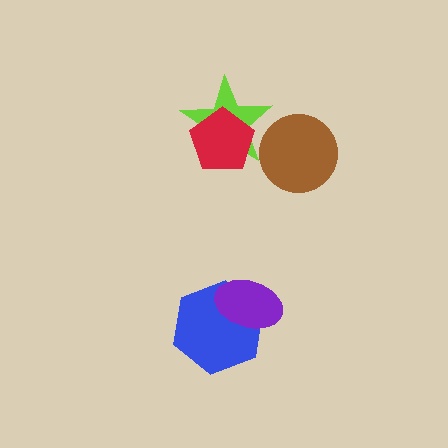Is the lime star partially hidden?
Yes, it is partially covered by another shape.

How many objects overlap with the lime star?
2 objects overlap with the lime star.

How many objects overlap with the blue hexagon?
1 object overlaps with the blue hexagon.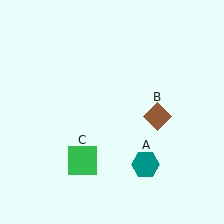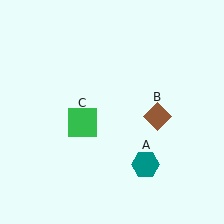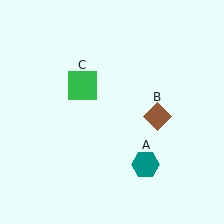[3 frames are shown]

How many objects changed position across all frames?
1 object changed position: green square (object C).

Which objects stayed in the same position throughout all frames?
Teal hexagon (object A) and brown diamond (object B) remained stationary.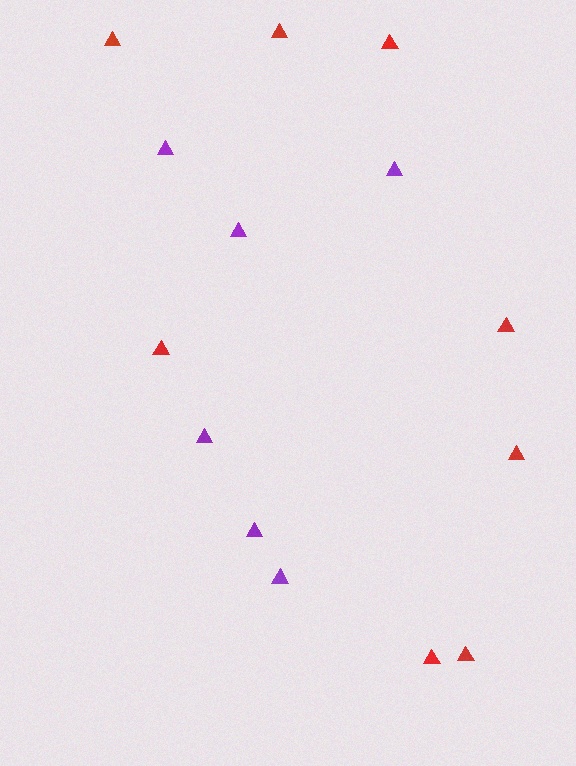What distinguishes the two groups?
There are 2 groups: one group of purple triangles (6) and one group of red triangles (8).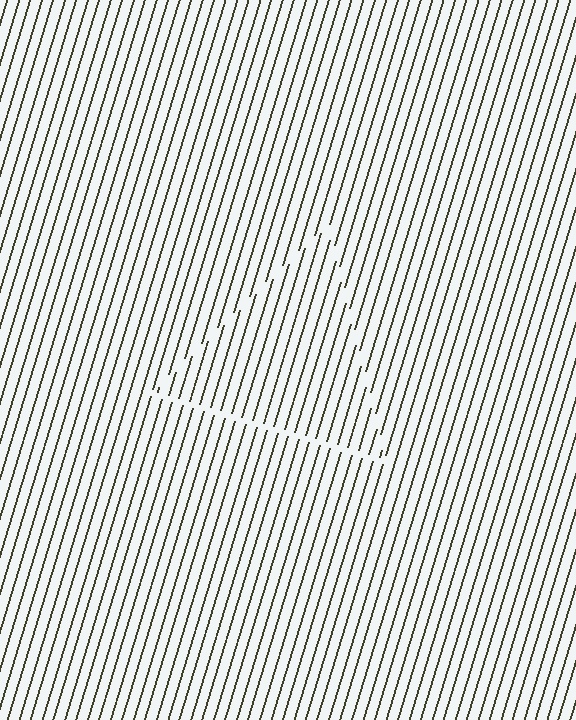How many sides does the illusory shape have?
3 sides — the line-ends trace a triangle.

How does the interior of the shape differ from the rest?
The interior of the shape contains the same grating, shifted by half a period — the contour is defined by the phase discontinuity where line-ends from the inner and outer gratings abut.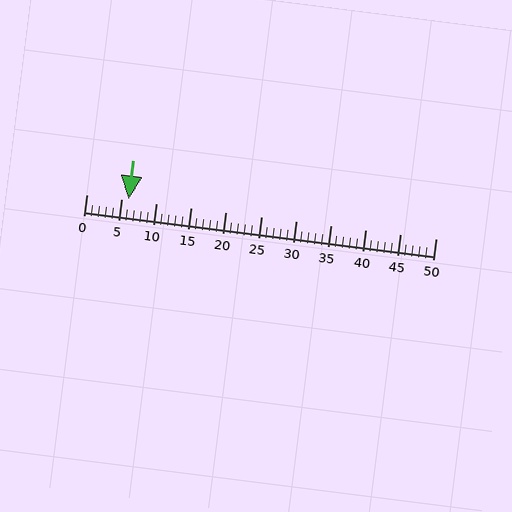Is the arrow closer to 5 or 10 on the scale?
The arrow is closer to 5.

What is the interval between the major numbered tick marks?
The major tick marks are spaced 5 units apart.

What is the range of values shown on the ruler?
The ruler shows values from 0 to 50.